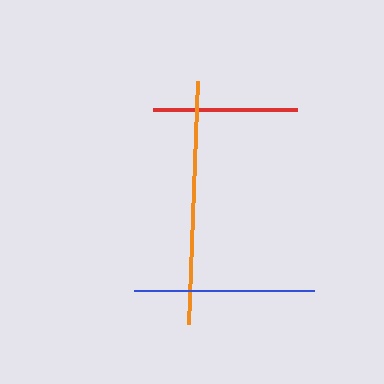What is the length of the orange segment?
The orange segment is approximately 243 pixels long.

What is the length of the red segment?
The red segment is approximately 145 pixels long.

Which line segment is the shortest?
The red line is the shortest at approximately 145 pixels.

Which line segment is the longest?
The orange line is the longest at approximately 243 pixels.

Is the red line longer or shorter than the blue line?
The blue line is longer than the red line.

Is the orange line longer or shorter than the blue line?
The orange line is longer than the blue line.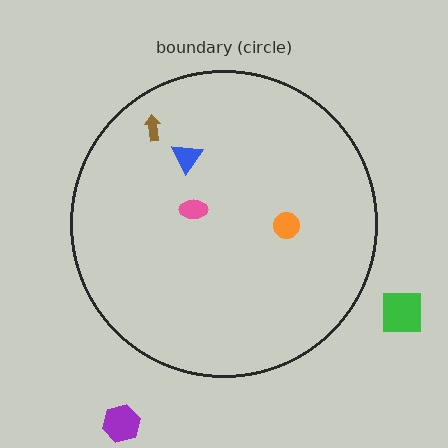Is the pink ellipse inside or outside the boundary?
Inside.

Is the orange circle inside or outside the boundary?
Inside.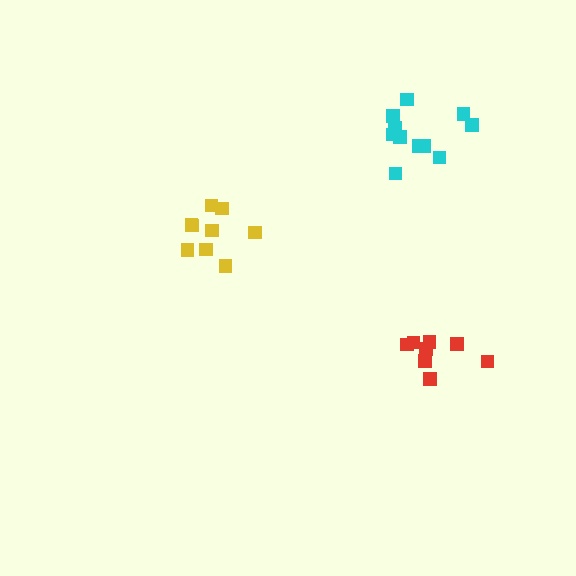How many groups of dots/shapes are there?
There are 3 groups.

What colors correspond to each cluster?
The clusters are colored: yellow, cyan, red.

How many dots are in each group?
Group 1: 9 dots, Group 2: 11 dots, Group 3: 8 dots (28 total).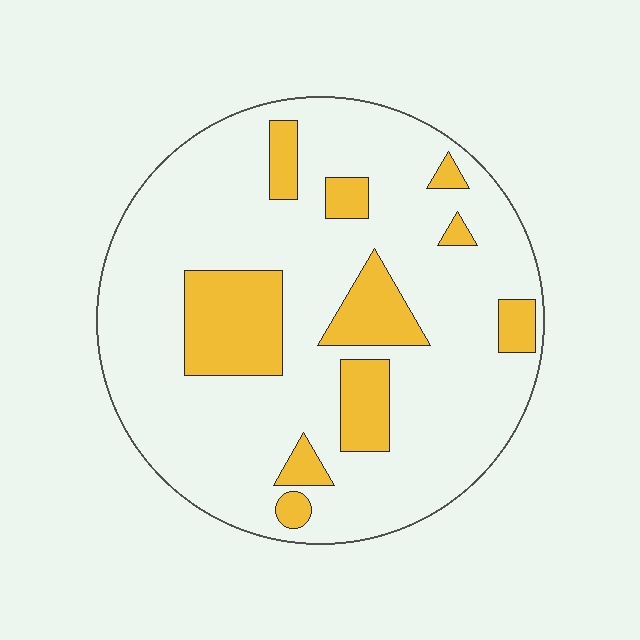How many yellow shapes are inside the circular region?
10.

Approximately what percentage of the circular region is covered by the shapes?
Approximately 20%.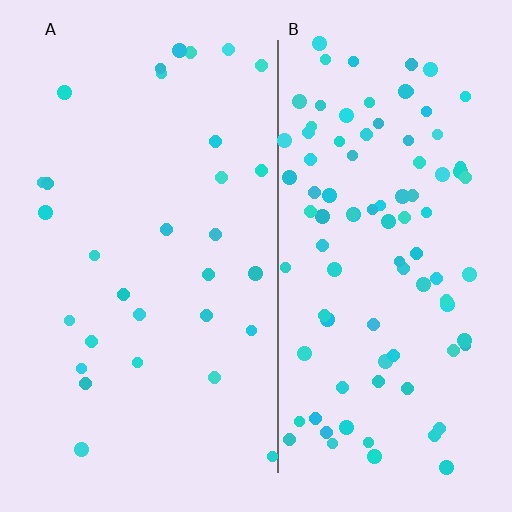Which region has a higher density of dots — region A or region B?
B (the right).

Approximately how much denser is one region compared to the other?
Approximately 3.1× — region B over region A.